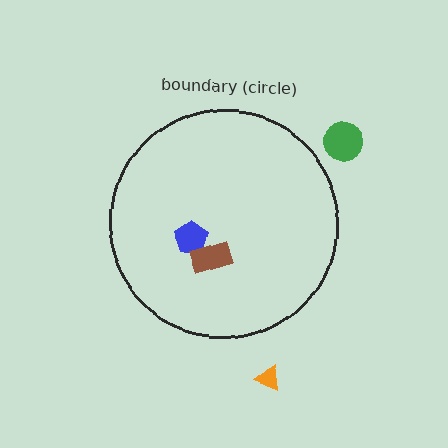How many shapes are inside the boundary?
2 inside, 2 outside.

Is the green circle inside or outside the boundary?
Outside.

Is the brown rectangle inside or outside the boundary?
Inside.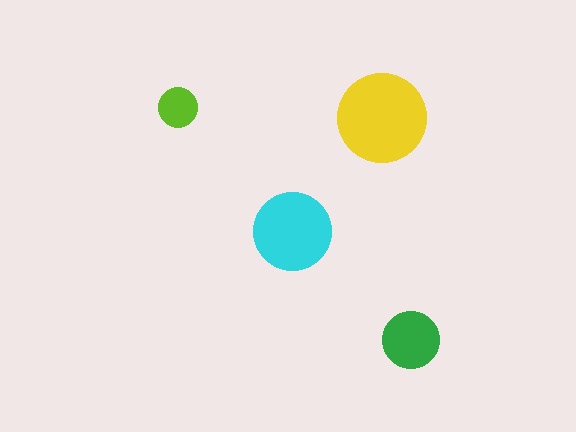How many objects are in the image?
There are 4 objects in the image.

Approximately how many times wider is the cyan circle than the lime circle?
About 2 times wider.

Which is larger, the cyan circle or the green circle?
The cyan one.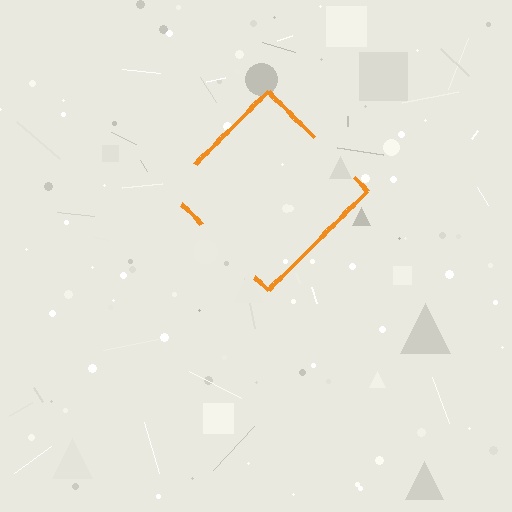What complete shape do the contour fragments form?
The contour fragments form a diamond.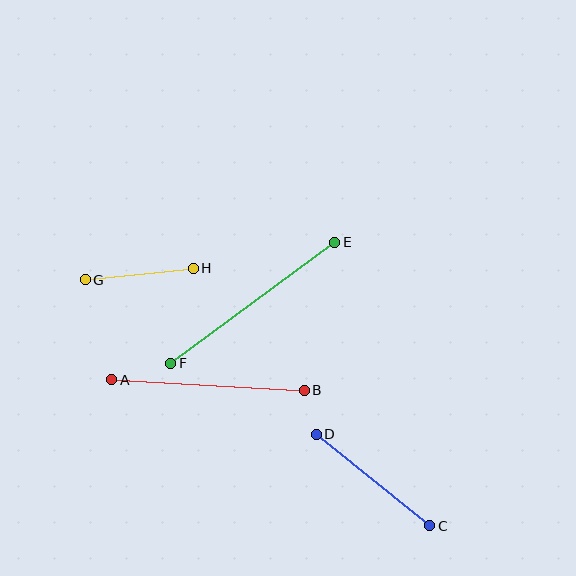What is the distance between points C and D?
The distance is approximately 146 pixels.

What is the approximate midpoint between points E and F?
The midpoint is at approximately (253, 303) pixels.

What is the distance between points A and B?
The distance is approximately 193 pixels.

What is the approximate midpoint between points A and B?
The midpoint is at approximately (208, 385) pixels.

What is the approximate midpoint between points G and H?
The midpoint is at approximately (139, 274) pixels.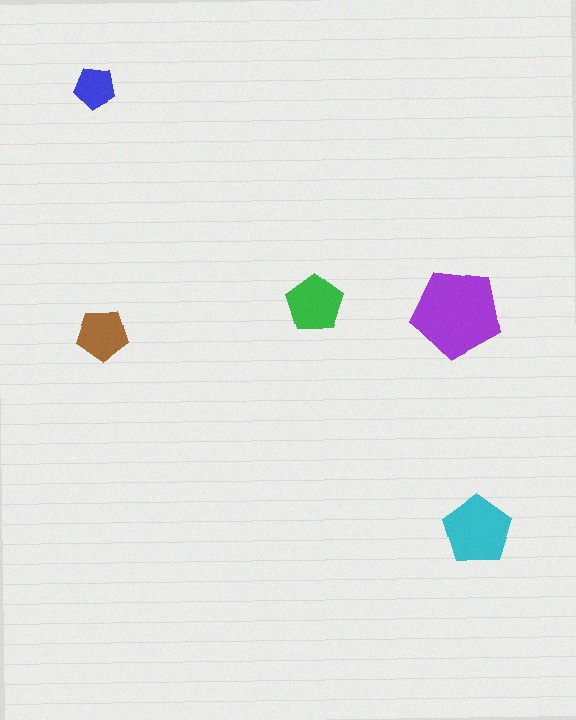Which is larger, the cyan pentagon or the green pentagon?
The cyan one.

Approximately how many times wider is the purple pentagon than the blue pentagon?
About 2 times wider.